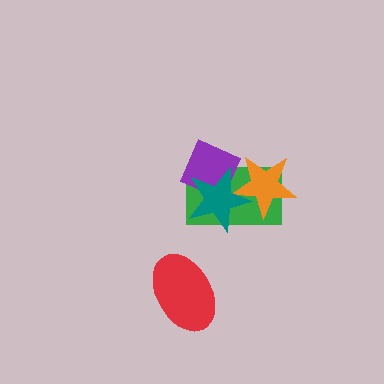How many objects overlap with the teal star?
3 objects overlap with the teal star.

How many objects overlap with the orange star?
3 objects overlap with the orange star.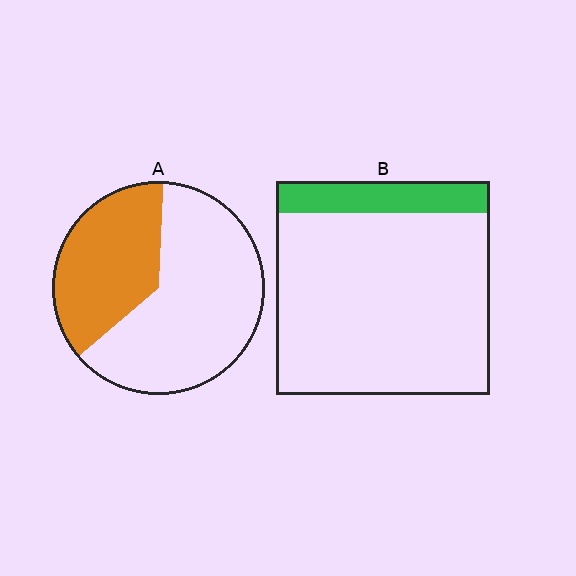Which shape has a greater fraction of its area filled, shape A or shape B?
Shape A.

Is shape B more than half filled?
No.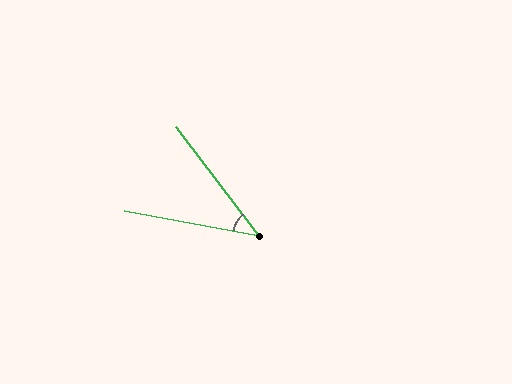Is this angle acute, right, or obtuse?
It is acute.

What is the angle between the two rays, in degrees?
Approximately 42 degrees.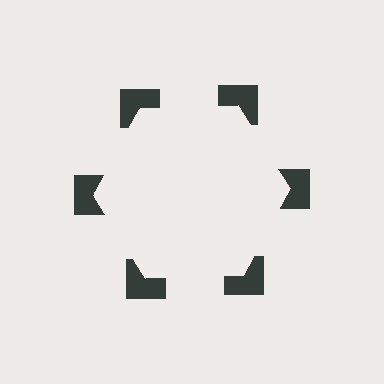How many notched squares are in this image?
There are 6 — one at each vertex of the illusory hexagon.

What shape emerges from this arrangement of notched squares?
An illusory hexagon — its edges are inferred from the aligned wedge cuts in the notched squares, not physically drawn.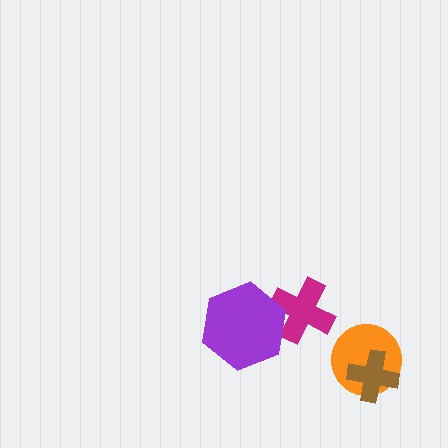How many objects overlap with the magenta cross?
1 object overlaps with the magenta cross.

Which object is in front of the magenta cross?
The purple hexagon is in front of the magenta cross.